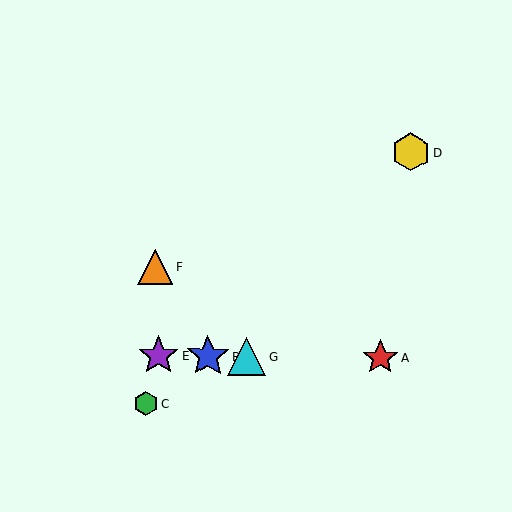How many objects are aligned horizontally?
4 objects (A, B, E, G) are aligned horizontally.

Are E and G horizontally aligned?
Yes, both are at y≈356.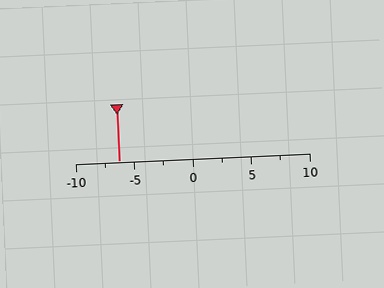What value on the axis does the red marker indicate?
The marker indicates approximately -6.2.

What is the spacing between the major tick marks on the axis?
The major ticks are spaced 5 apart.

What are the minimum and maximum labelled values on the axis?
The axis runs from -10 to 10.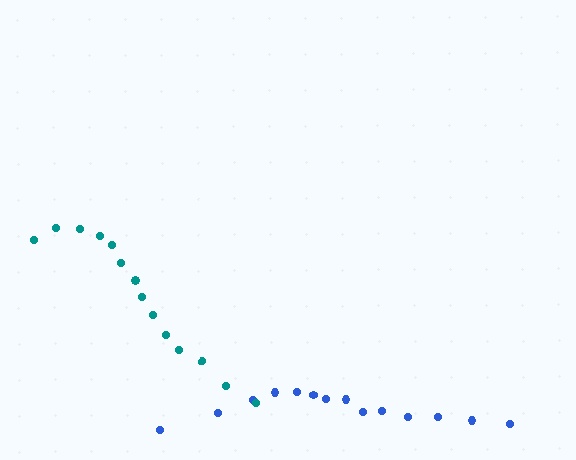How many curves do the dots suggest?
There are 2 distinct paths.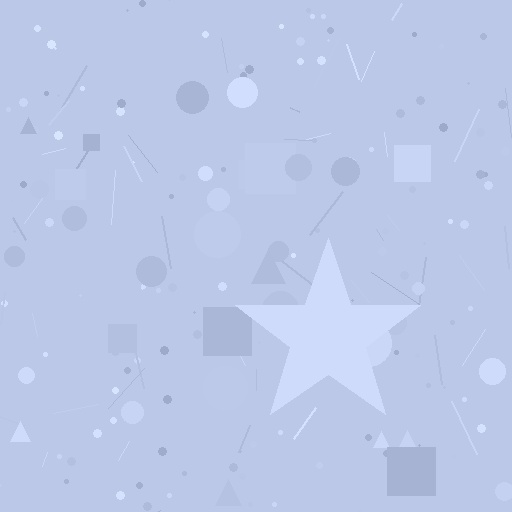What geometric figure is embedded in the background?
A star is embedded in the background.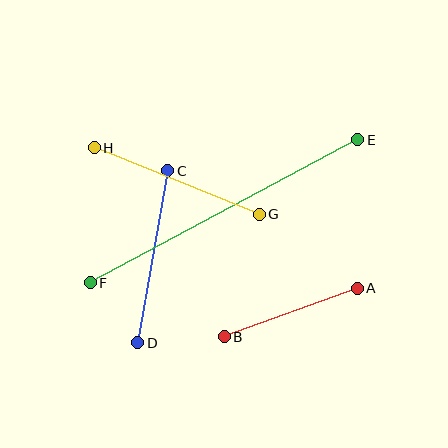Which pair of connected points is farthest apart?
Points E and F are farthest apart.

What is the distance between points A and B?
The distance is approximately 142 pixels.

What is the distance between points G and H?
The distance is approximately 178 pixels.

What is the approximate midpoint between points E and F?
The midpoint is at approximately (224, 211) pixels.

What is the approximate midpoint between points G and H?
The midpoint is at approximately (177, 181) pixels.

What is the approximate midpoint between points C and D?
The midpoint is at approximately (153, 257) pixels.